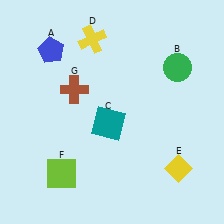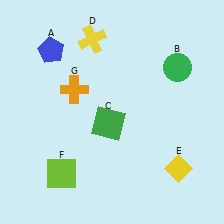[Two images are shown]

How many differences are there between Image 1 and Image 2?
There are 2 differences between the two images.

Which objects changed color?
C changed from teal to green. G changed from brown to orange.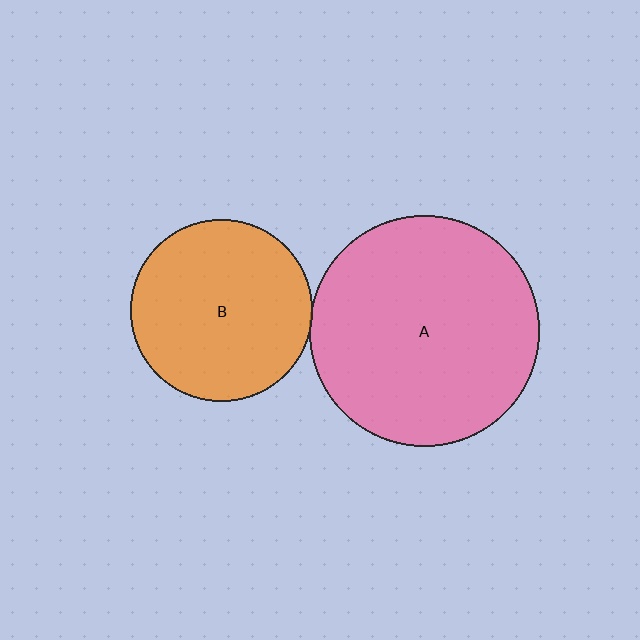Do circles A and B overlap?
Yes.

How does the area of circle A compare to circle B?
Approximately 1.6 times.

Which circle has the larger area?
Circle A (pink).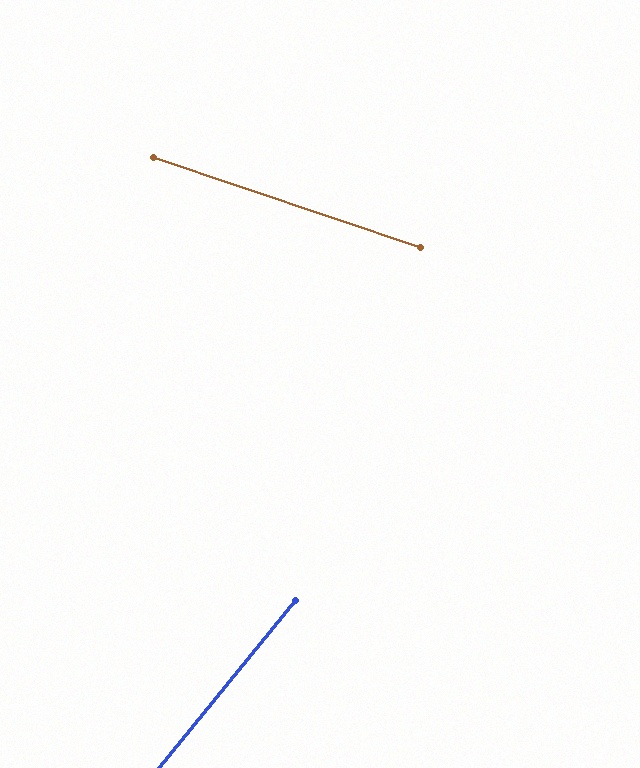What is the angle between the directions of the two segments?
Approximately 69 degrees.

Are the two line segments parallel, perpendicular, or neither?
Neither parallel nor perpendicular — they differ by about 69°.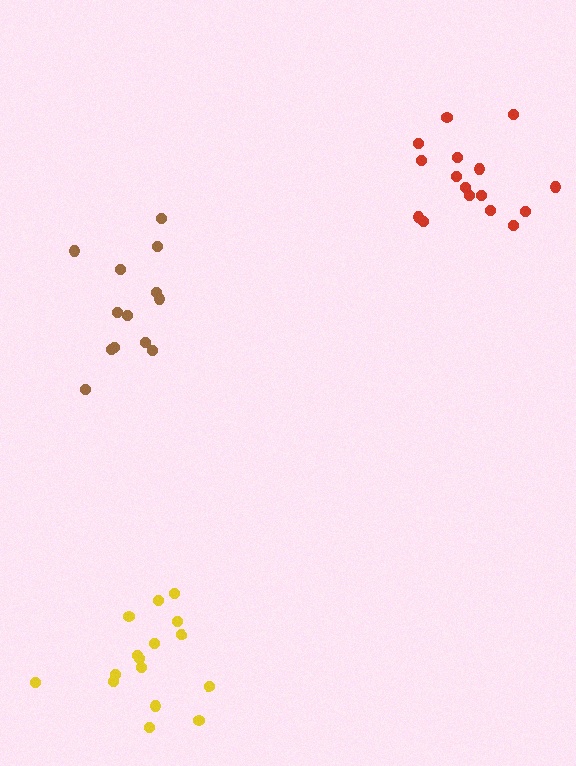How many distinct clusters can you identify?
There are 3 distinct clusters.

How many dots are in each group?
Group 1: 13 dots, Group 2: 16 dots, Group 3: 16 dots (45 total).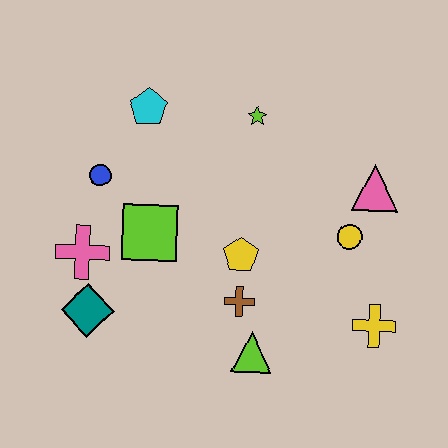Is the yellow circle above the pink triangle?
No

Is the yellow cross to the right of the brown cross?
Yes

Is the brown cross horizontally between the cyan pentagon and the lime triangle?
Yes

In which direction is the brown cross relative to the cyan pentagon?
The brown cross is below the cyan pentagon.